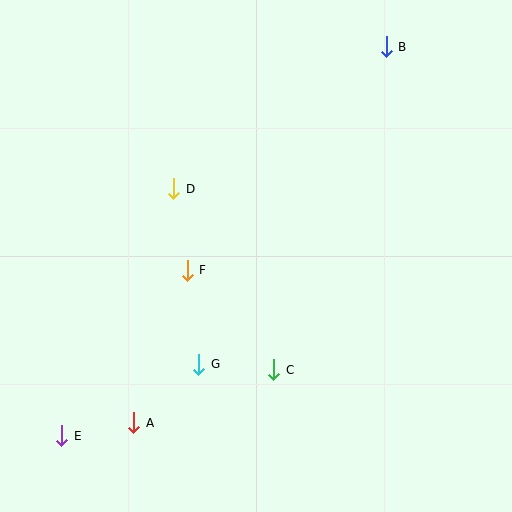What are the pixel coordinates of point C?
Point C is at (274, 370).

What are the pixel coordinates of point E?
Point E is at (62, 436).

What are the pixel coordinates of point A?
Point A is at (134, 423).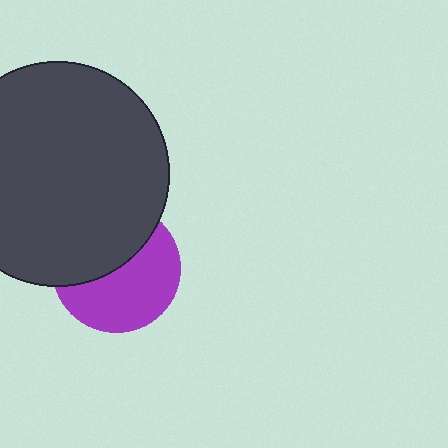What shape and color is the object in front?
The object in front is a dark gray circle.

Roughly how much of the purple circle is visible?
About half of it is visible (roughly 55%).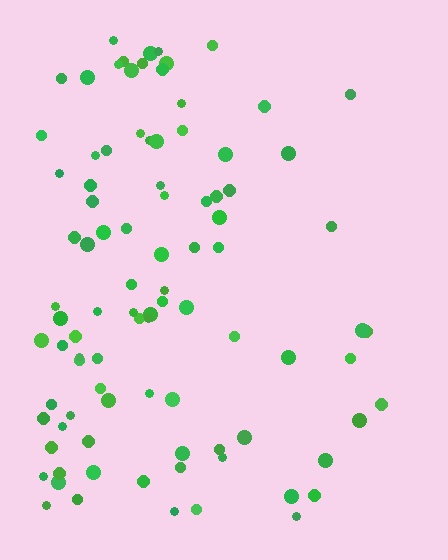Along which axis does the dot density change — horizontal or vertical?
Horizontal.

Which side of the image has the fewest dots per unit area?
The right.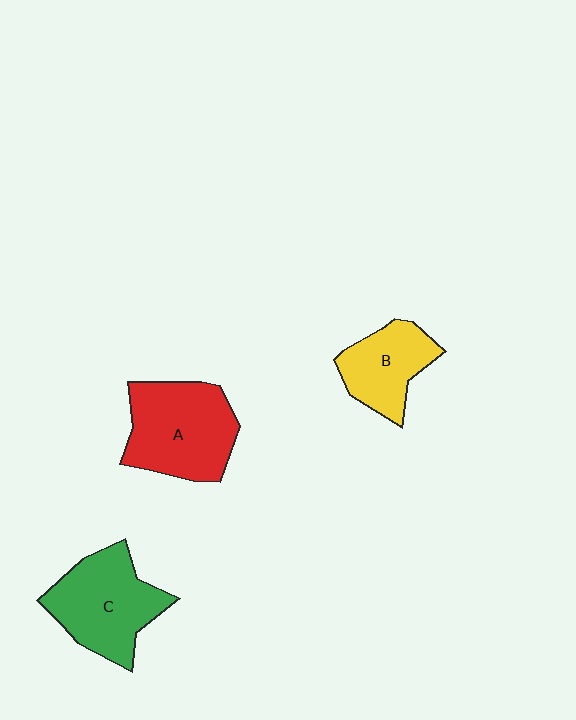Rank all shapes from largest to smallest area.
From largest to smallest: A (red), C (green), B (yellow).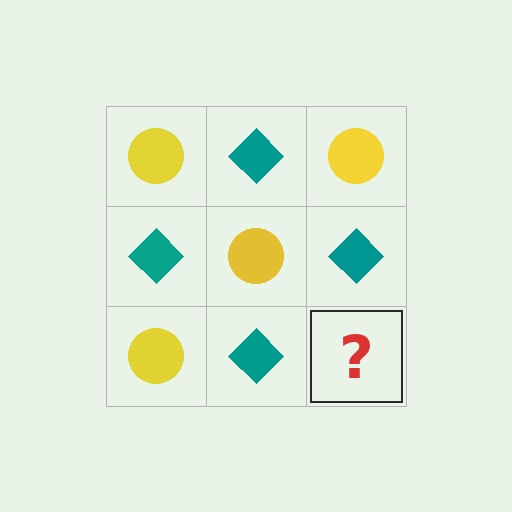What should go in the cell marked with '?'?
The missing cell should contain a yellow circle.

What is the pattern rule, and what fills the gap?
The rule is that it alternates yellow circle and teal diamond in a checkerboard pattern. The gap should be filled with a yellow circle.